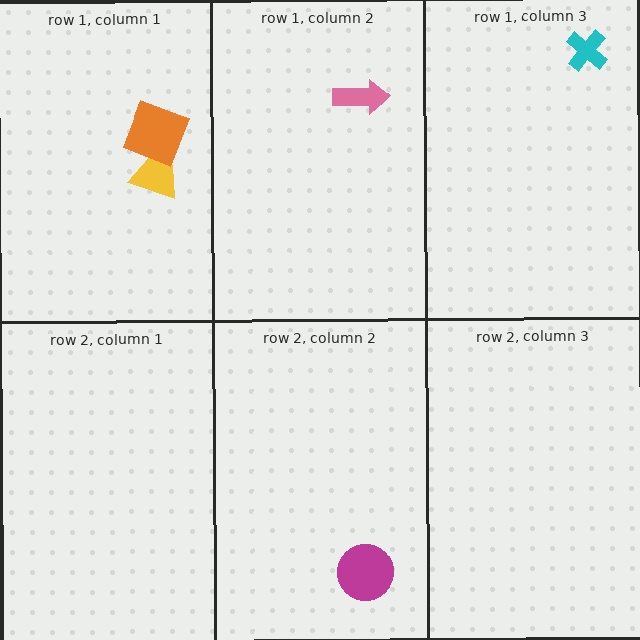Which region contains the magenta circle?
The row 2, column 2 region.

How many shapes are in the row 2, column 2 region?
1.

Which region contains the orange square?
The row 1, column 1 region.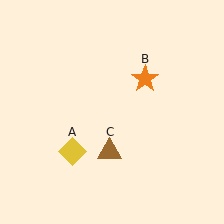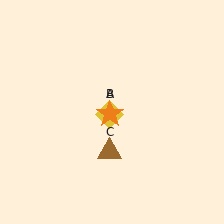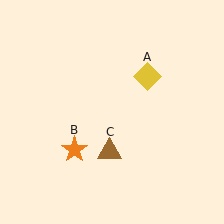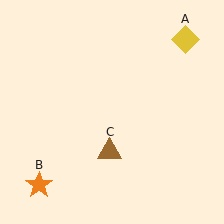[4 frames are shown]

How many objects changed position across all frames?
2 objects changed position: yellow diamond (object A), orange star (object B).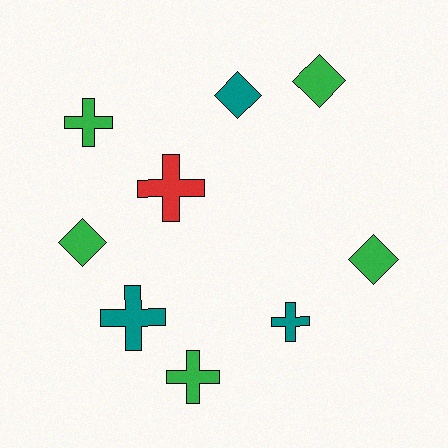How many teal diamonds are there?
There is 1 teal diamond.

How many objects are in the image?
There are 9 objects.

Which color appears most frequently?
Green, with 5 objects.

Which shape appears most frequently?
Cross, with 5 objects.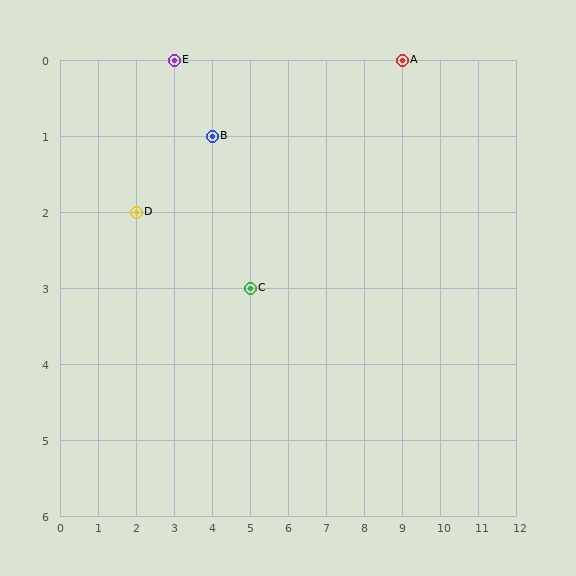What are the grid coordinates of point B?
Point B is at grid coordinates (4, 1).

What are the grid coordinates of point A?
Point A is at grid coordinates (9, 0).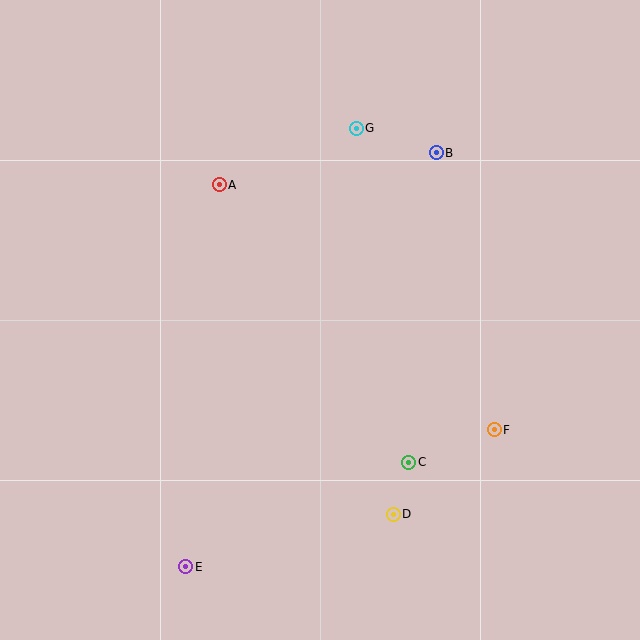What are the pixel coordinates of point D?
Point D is at (393, 514).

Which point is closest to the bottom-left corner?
Point E is closest to the bottom-left corner.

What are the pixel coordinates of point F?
Point F is at (494, 430).